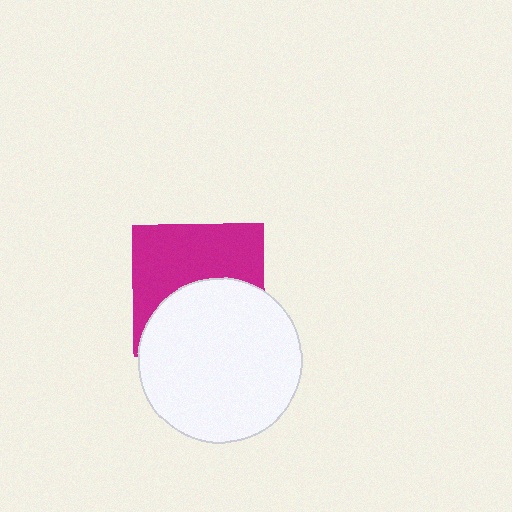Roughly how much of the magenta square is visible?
About half of it is visible (roughly 52%).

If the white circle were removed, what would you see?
You would see the complete magenta square.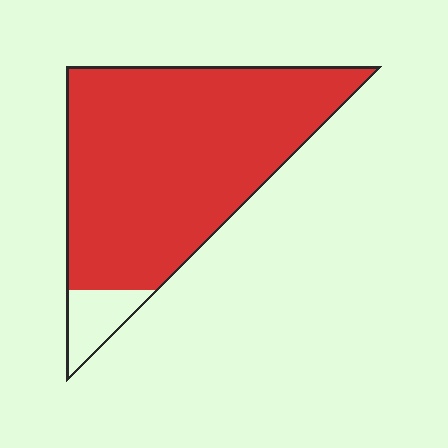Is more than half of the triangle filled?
Yes.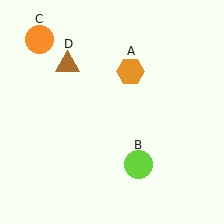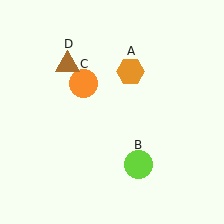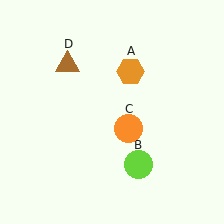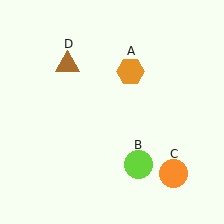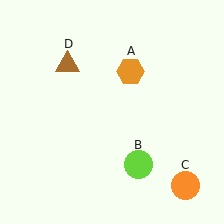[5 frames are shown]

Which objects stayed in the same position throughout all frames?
Orange hexagon (object A) and lime circle (object B) and brown triangle (object D) remained stationary.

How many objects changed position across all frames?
1 object changed position: orange circle (object C).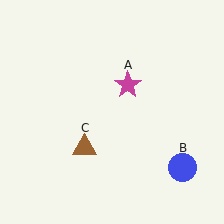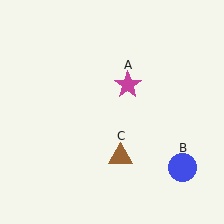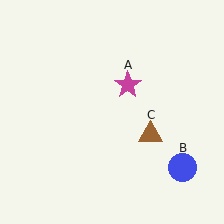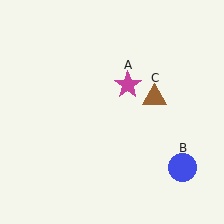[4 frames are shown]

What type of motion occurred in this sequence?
The brown triangle (object C) rotated counterclockwise around the center of the scene.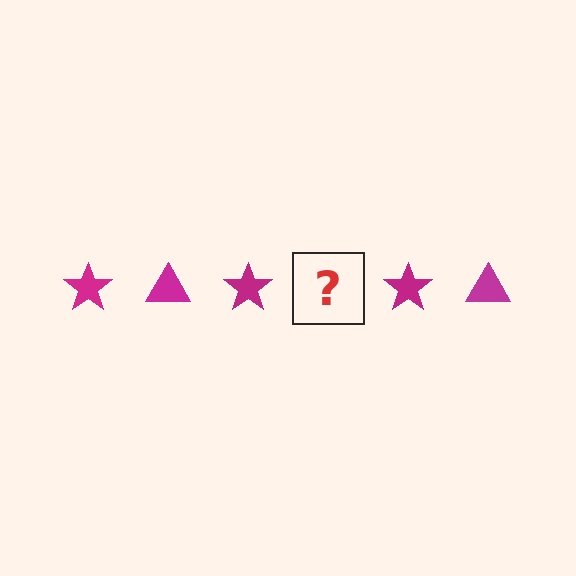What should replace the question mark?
The question mark should be replaced with a magenta triangle.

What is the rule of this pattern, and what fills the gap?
The rule is that the pattern cycles through star, triangle shapes in magenta. The gap should be filled with a magenta triangle.